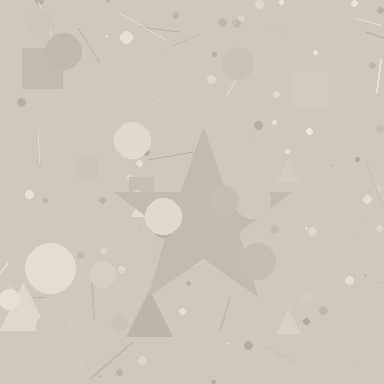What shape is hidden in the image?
A star is hidden in the image.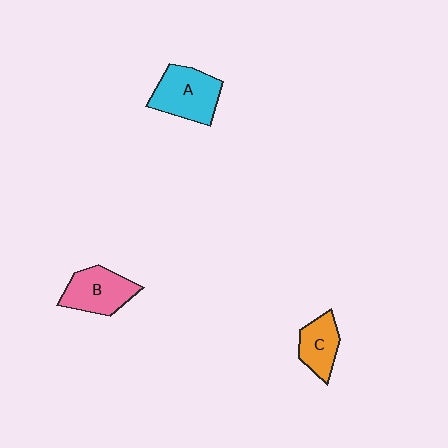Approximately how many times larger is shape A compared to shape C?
Approximately 1.5 times.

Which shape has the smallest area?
Shape C (orange).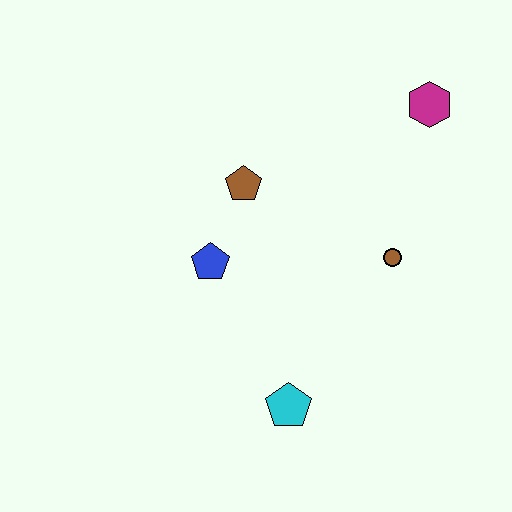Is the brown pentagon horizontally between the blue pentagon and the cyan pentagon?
Yes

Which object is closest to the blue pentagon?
The brown pentagon is closest to the blue pentagon.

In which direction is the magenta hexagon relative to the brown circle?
The magenta hexagon is above the brown circle.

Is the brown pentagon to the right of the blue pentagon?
Yes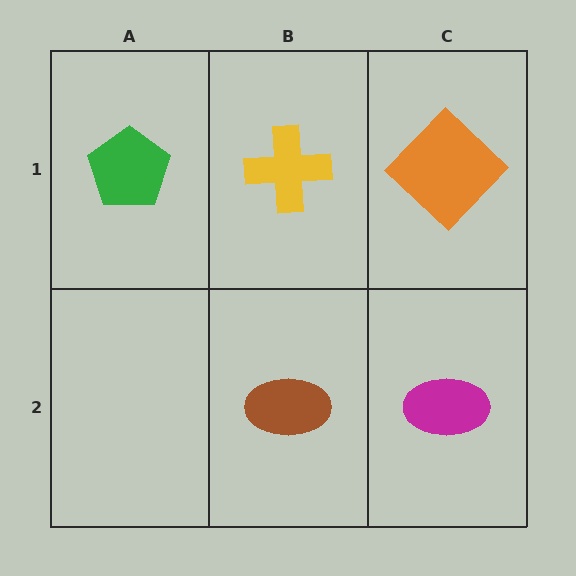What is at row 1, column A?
A green pentagon.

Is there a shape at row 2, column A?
No, that cell is empty.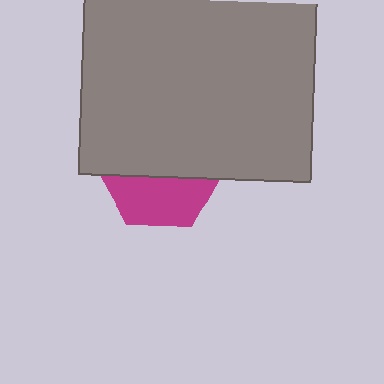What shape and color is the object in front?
The object in front is a gray rectangle.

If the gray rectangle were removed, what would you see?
You would see the complete magenta hexagon.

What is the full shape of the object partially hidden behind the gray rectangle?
The partially hidden object is a magenta hexagon.